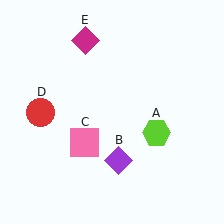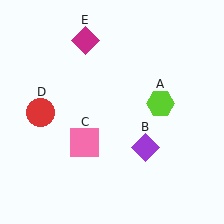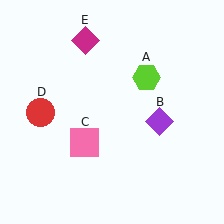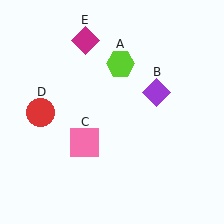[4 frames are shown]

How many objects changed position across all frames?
2 objects changed position: lime hexagon (object A), purple diamond (object B).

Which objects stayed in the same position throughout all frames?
Pink square (object C) and red circle (object D) and magenta diamond (object E) remained stationary.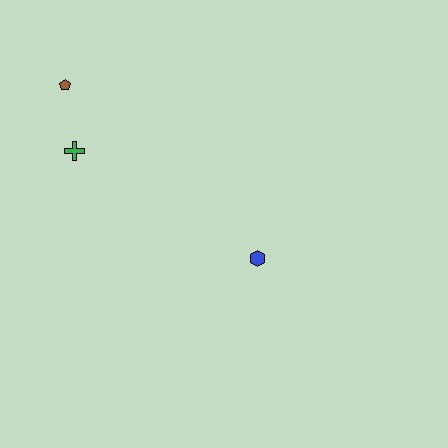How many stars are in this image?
There are no stars.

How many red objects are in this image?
There are no red objects.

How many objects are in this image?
There are 3 objects.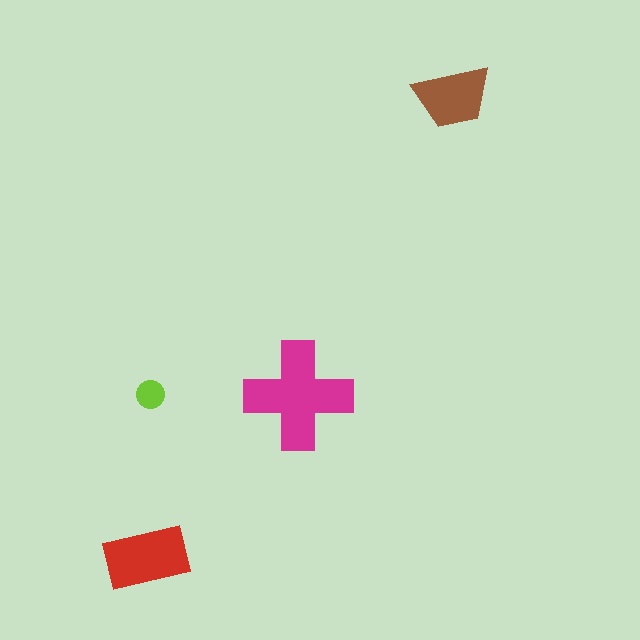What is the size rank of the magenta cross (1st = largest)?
1st.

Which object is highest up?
The brown trapezoid is topmost.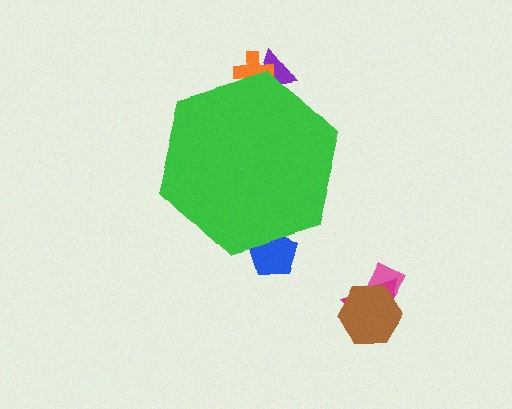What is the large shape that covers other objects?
A green hexagon.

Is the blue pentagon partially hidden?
Yes, the blue pentagon is partially hidden behind the green hexagon.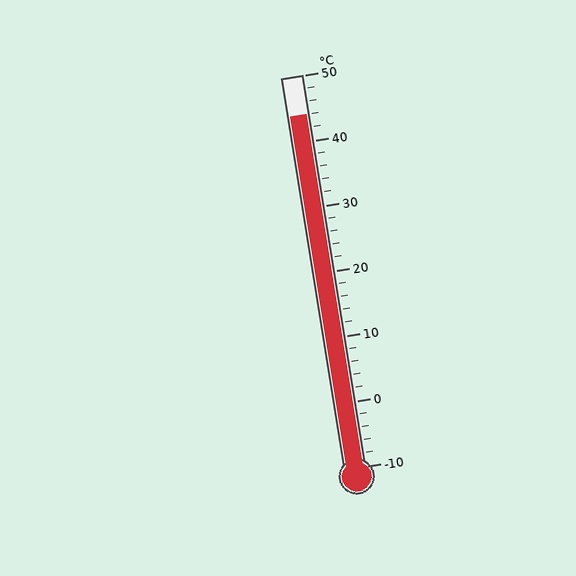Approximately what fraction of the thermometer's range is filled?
The thermometer is filled to approximately 90% of its range.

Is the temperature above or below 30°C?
The temperature is above 30°C.